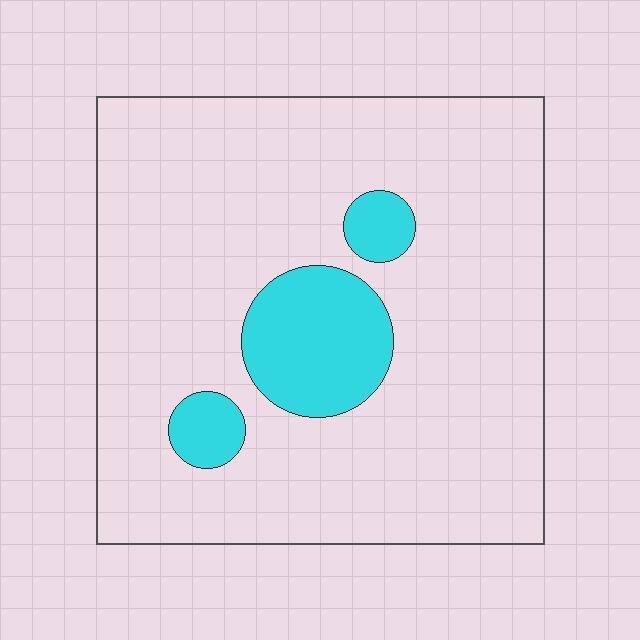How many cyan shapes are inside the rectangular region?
3.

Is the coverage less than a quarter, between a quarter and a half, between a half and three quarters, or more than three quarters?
Less than a quarter.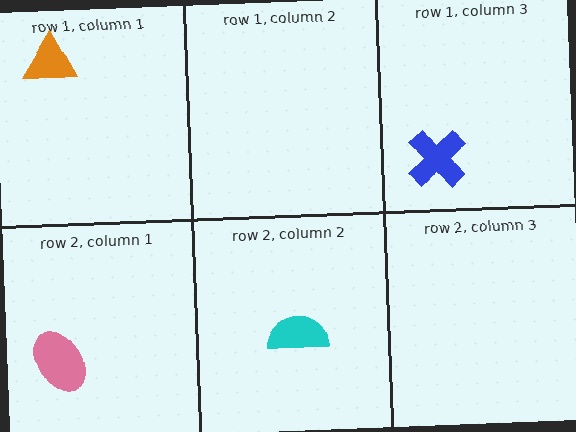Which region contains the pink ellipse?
The row 2, column 1 region.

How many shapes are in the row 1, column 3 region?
1.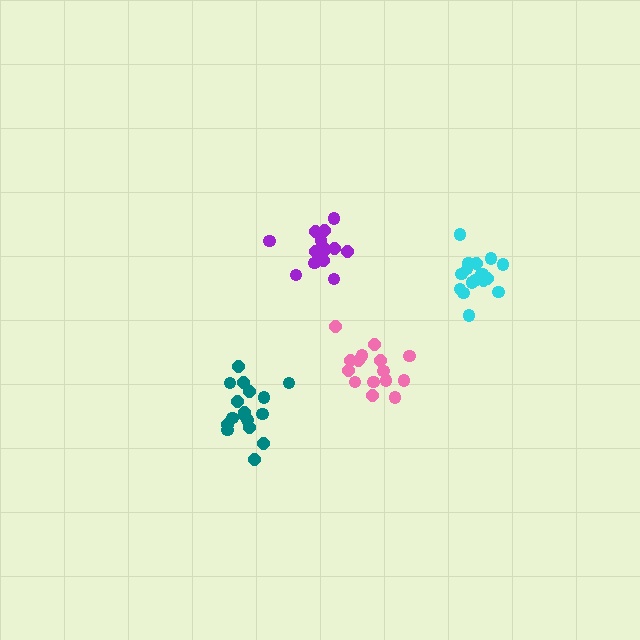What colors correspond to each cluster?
The clusters are colored: cyan, pink, teal, purple.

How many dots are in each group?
Group 1: 17 dots, Group 2: 15 dots, Group 3: 17 dots, Group 4: 14 dots (63 total).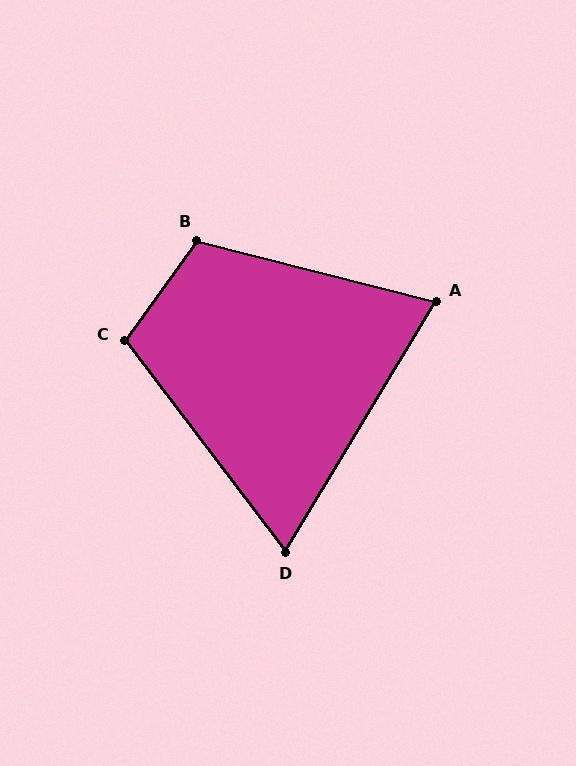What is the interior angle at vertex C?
Approximately 107 degrees (obtuse).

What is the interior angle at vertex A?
Approximately 73 degrees (acute).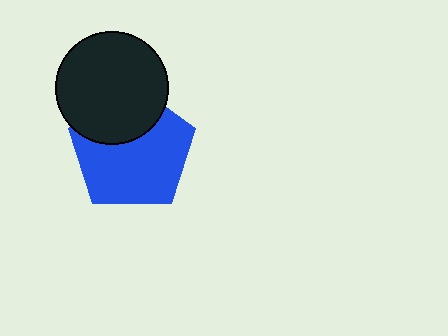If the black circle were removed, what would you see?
You would see the complete blue pentagon.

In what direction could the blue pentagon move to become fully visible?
The blue pentagon could move down. That would shift it out from behind the black circle entirely.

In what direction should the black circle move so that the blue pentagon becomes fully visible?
The black circle should move up. That is the shortest direction to clear the overlap and leave the blue pentagon fully visible.